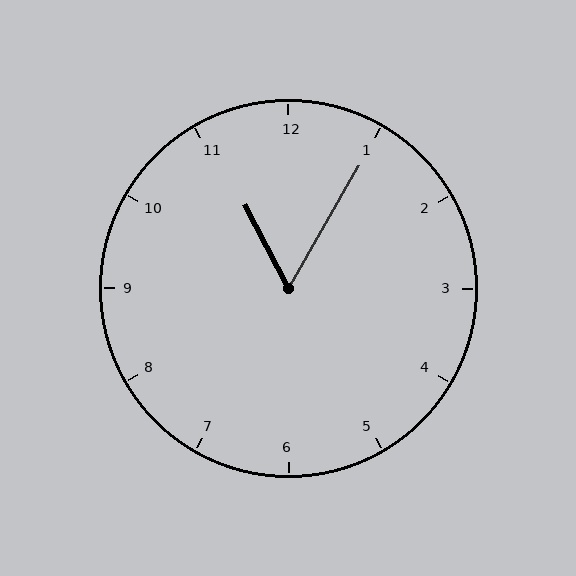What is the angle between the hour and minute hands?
Approximately 58 degrees.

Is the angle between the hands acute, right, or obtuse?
It is acute.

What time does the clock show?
11:05.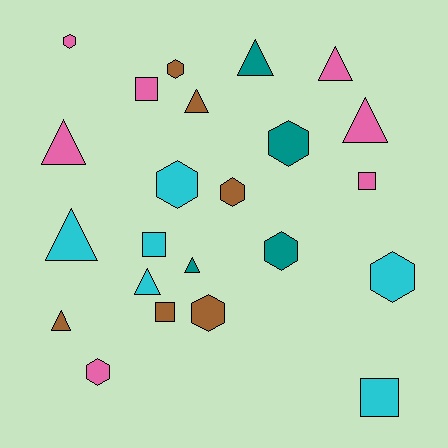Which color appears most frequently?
Pink, with 7 objects.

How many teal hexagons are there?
There are 2 teal hexagons.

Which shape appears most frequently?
Triangle, with 9 objects.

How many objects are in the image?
There are 23 objects.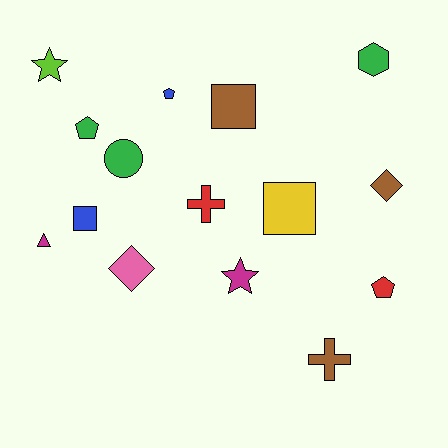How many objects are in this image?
There are 15 objects.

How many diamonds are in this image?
There are 2 diamonds.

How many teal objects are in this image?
There are no teal objects.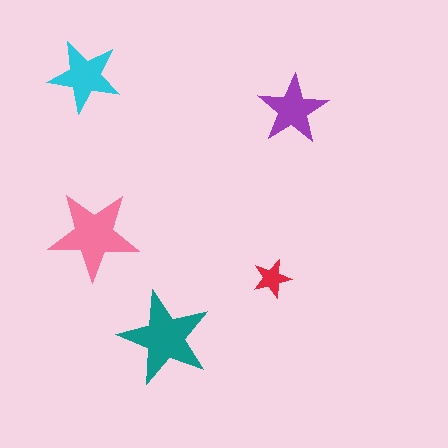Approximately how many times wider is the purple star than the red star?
About 2 times wider.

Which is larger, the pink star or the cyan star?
The pink one.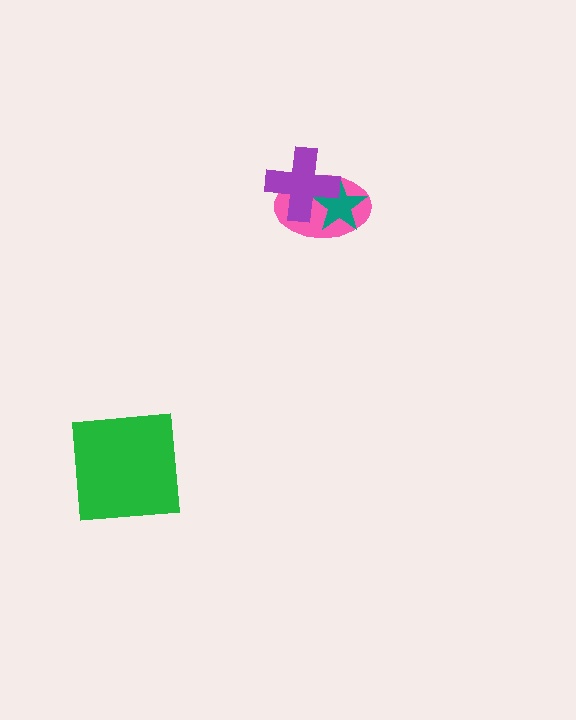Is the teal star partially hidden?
Yes, it is partially covered by another shape.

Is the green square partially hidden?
No, no other shape covers it.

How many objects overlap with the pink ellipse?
2 objects overlap with the pink ellipse.